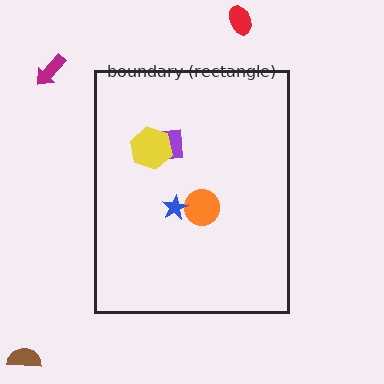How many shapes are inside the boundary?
4 inside, 3 outside.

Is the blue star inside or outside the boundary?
Inside.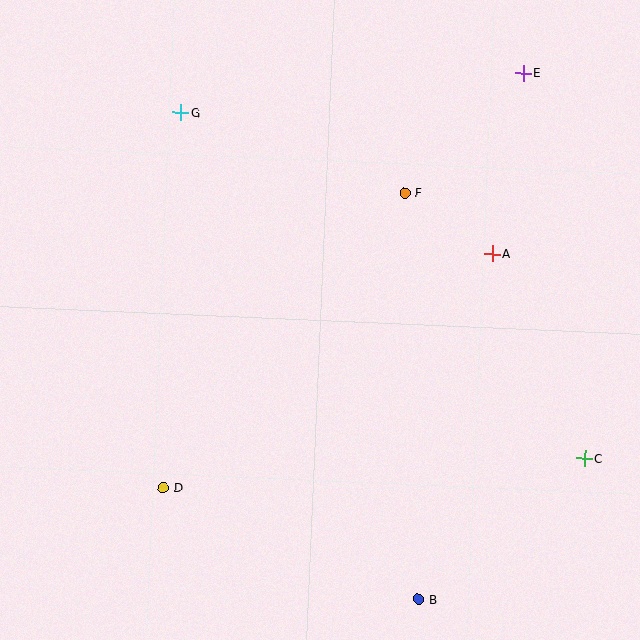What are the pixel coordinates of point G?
Point G is at (181, 113).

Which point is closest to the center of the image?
Point F at (405, 193) is closest to the center.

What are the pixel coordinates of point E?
Point E is at (523, 73).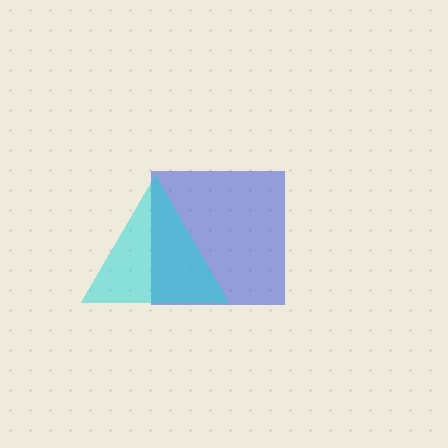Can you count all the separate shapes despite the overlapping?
Yes, there are 2 separate shapes.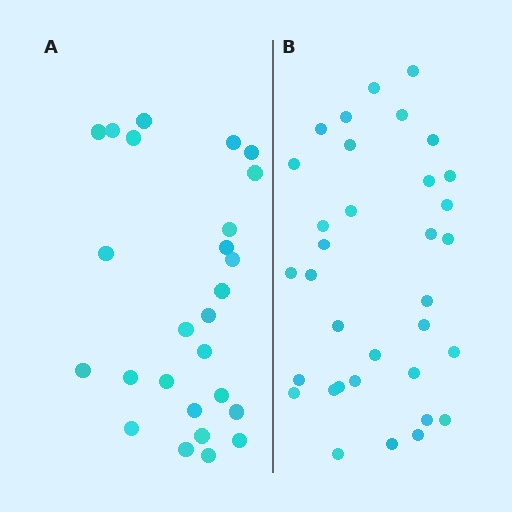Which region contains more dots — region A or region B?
Region B (the right region) has more dots.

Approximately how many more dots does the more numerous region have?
Region B has roughly 8 or so more dots than region A.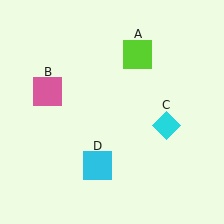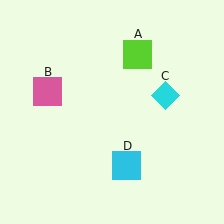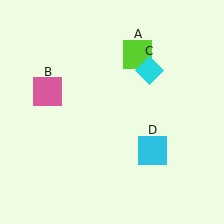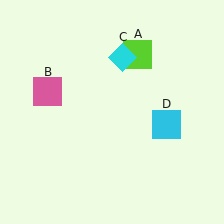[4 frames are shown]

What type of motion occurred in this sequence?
The cyan diamond (object C), cyan square (object D) rotated counterclockwise around the center of the scene.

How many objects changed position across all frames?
2 objects changed position: cyan diamond (object C), cyan square (object D).